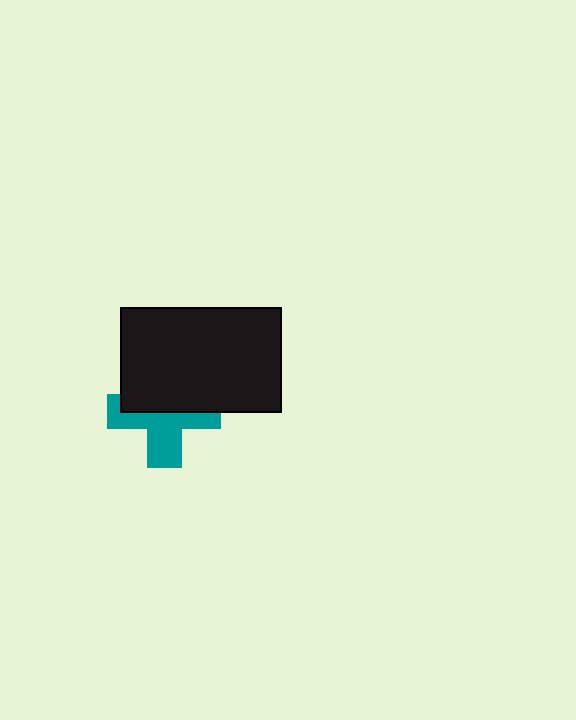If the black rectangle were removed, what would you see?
You would see the complete teal cross.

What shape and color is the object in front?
The object in front is a black rectangle.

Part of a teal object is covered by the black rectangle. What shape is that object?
It is a cross.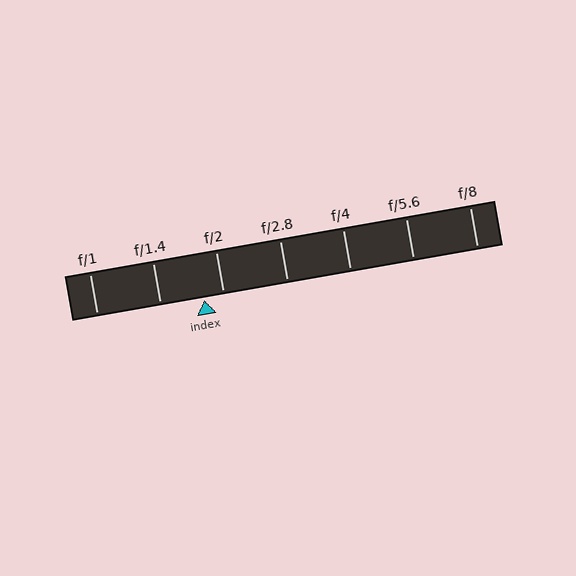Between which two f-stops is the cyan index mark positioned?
The index mark is between f/1.4 and f/2.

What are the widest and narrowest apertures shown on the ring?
The widest aperture shown is f/1 and the narrowest is f/8.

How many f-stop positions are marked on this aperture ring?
There are 7 f-stop positions marked.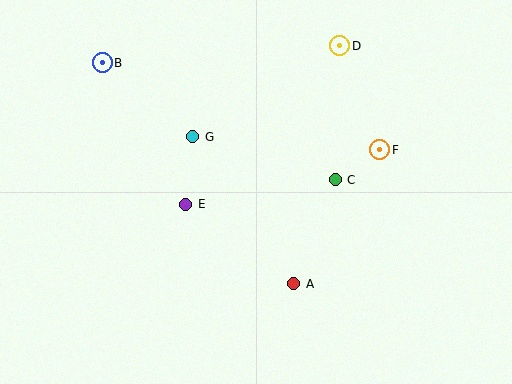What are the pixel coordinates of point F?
Point F is at (380, 150).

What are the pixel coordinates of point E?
Point E is at (186, 204).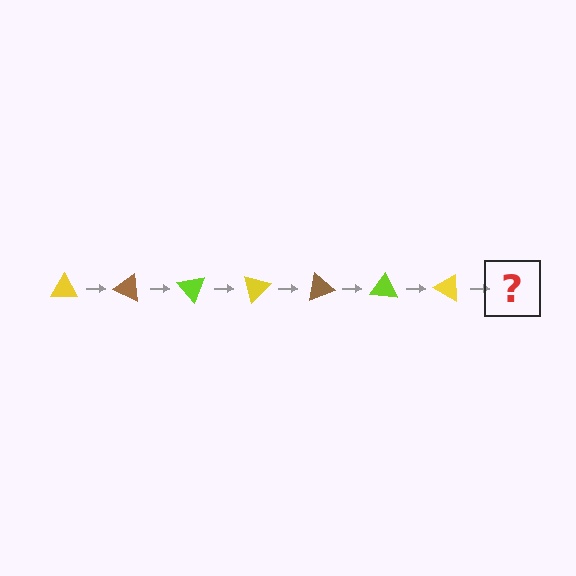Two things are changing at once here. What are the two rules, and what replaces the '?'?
The two rules are that it rotates 25 degrees each step and the color cycles through yellow, brown, and lime. The '?' should be a brown triangle, rotated 175 degrees from the start.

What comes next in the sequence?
The next element should be a brown triangle, rotated 175 degrees from the start.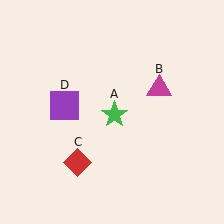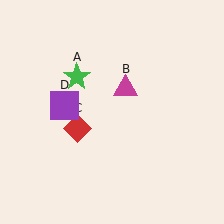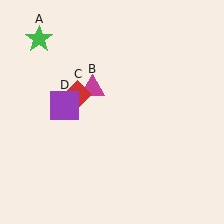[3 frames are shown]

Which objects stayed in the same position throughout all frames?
Purple square (object D) remained stationary.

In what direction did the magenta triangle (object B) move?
The magenta triangle (object B) moved left.